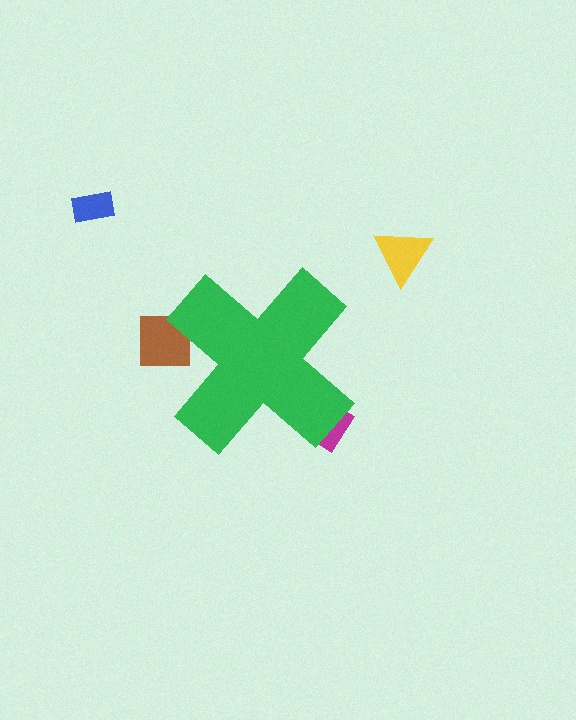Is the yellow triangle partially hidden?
No, the yellow triangle is fully visible.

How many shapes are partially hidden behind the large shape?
2 shapes are partially hidden.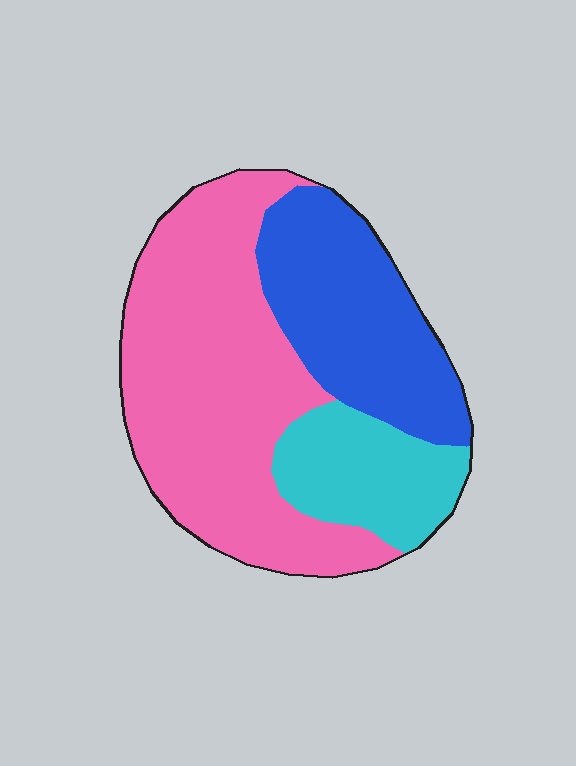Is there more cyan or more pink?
Pink.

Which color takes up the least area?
Cyan, at roughly 20%.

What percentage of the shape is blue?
Blue takes up about one quarter (1/4) of the shape.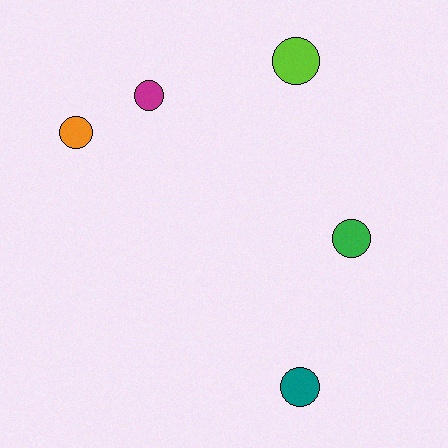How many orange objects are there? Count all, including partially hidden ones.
There is 1 orange object.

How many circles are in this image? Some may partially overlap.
There are 5 circles.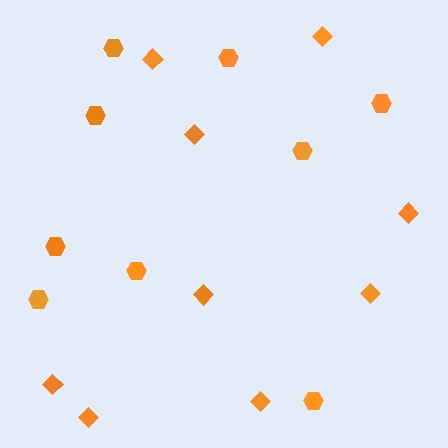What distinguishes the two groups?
There are 2 groups: one group of hexagons (9) and one group of diamonds (9).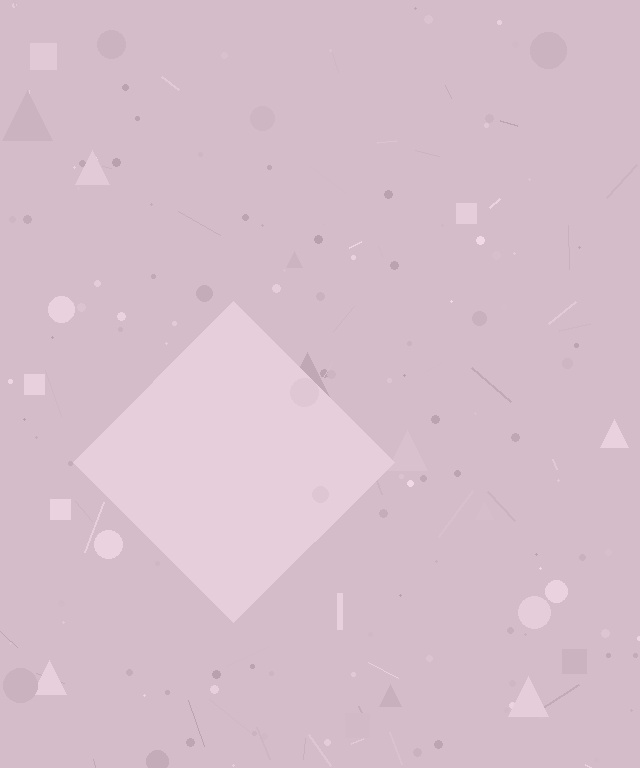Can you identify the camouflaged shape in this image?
The camouflaged shape is a diamond.